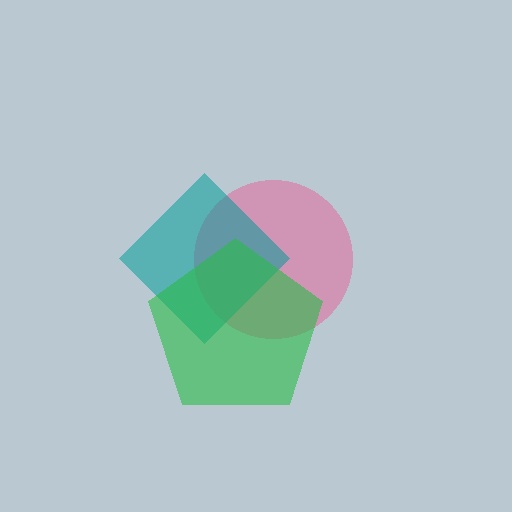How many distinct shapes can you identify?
There are 3 distinct shapes: a pink circle, a teal diamond, a green pentagon.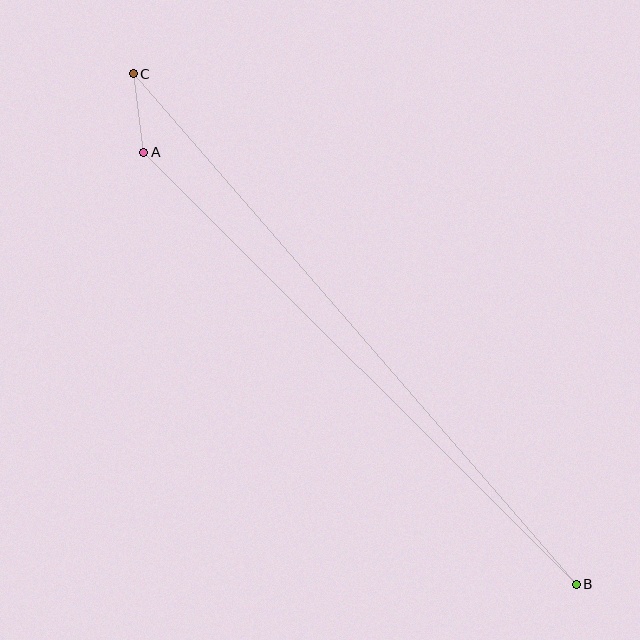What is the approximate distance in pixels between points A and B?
The distance between A and B is approximately 612 pixels.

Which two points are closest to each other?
Points A and C are closest to each other.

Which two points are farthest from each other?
Points B and C are farthest from each other.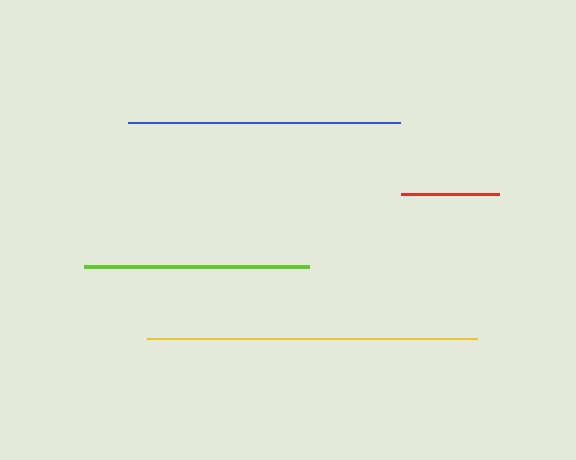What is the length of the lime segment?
The lime segment is approximately 225 pixels long.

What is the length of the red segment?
The red segment is approximately 98 pixels long.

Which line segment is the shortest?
The red line is the shortest at approximately 98 pixels.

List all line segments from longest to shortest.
From longest to shortest: yellow, blue, lime, red.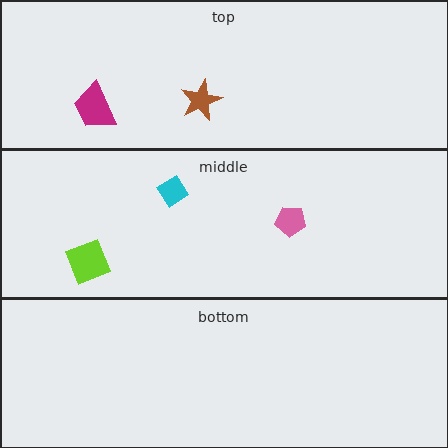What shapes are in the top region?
The magenta trapezoid, the brown star.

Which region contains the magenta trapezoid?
The top region.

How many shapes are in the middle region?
3.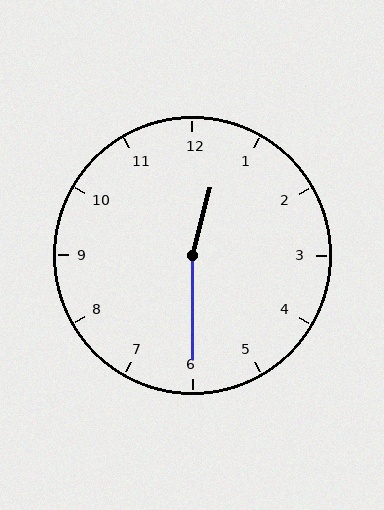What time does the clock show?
12:30.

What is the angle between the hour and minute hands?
Approximately 165 degrees.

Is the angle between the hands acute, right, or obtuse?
It is obtuse.